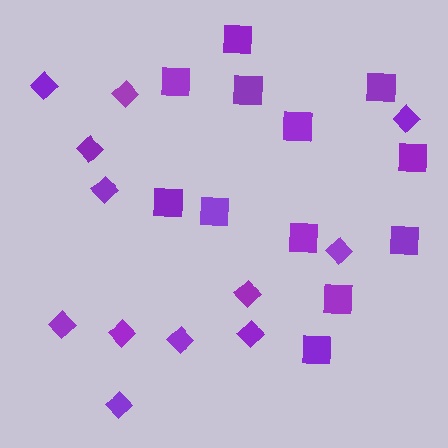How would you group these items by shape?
There are 2 groups: one group of diamonds (12) and one group of squares (12).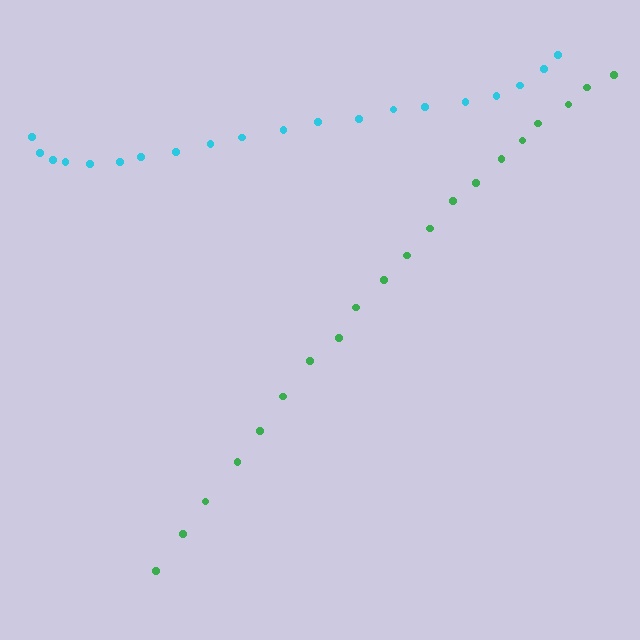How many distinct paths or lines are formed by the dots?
There are 2 distinct paths.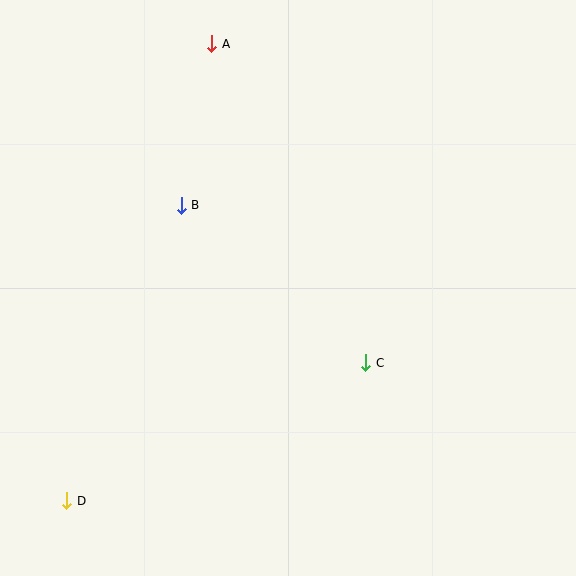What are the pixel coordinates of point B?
Point B is at (181, 205).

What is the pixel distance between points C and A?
The distance between C and A is 354 pixels.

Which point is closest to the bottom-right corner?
Point C is closest to the bottom-right corner.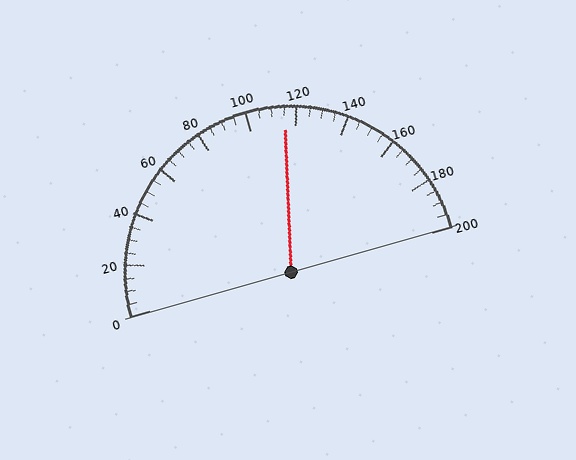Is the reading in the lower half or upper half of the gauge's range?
The reading is in the upper half of the range (0 to 200).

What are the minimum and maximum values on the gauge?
The gauge ranges from 0 to 200.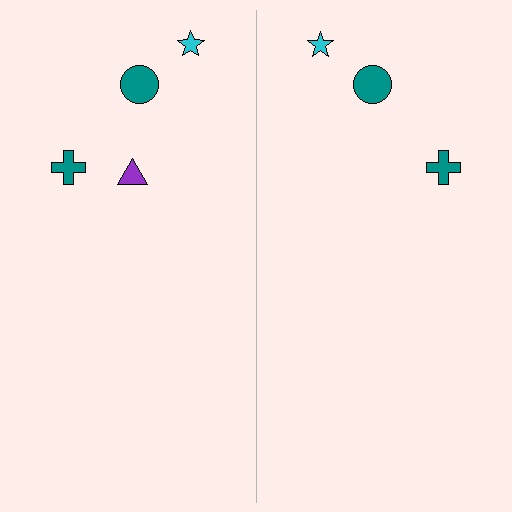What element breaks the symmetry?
A purple triangle is missing from the right side.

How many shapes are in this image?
There are 7 shapes in this image.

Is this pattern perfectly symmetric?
No, the pattern is not perfectly symmetric. A purple triangle is missing from the right side.